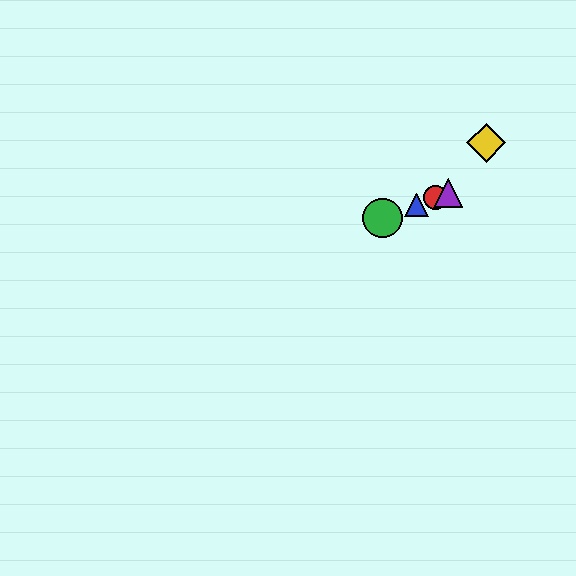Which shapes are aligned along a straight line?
The red circle, the blue triangle, the green circle, the purple triangle are aligned along a straight line.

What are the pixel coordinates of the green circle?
The green circle is at (383, 218).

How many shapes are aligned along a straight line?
4 shapes (the red circle, the blue triangle, the green circle, the purple triangle) are aligned along a straight line.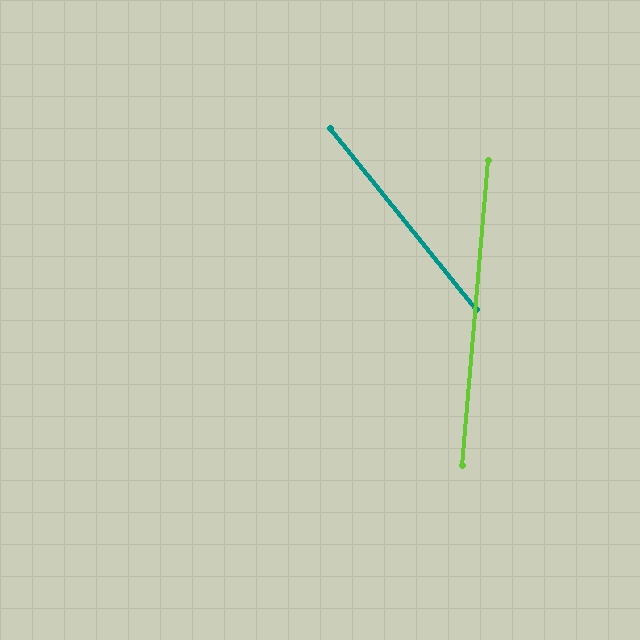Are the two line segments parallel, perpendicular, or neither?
Neither parallel nor perpendicular — they differ by about 44°.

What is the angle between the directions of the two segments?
Approximately 44 degrees.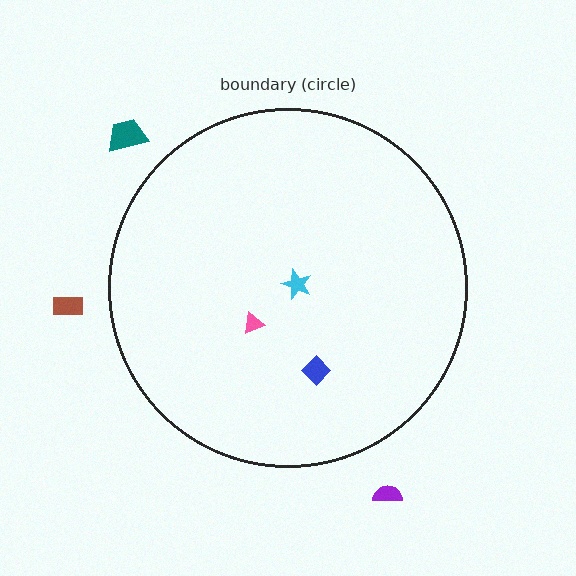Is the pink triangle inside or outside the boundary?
Inside.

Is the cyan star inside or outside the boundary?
Inside.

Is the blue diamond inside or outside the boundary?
Inside.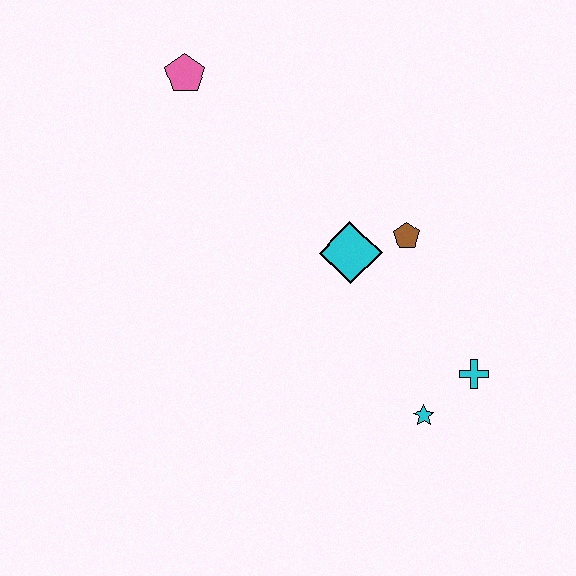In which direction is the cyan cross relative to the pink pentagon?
The cyan cross is below the pink pentagon.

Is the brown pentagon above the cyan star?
Yes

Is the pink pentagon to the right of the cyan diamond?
No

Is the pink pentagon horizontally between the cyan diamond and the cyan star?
No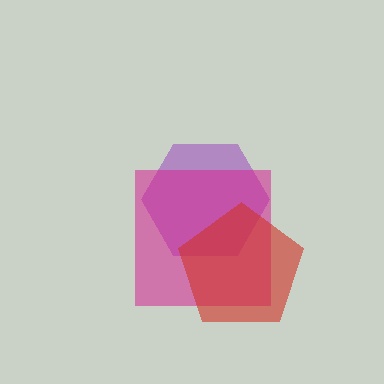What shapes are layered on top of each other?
The layered shapes are: a purple hexagon, a magenta square, a red pentagon.